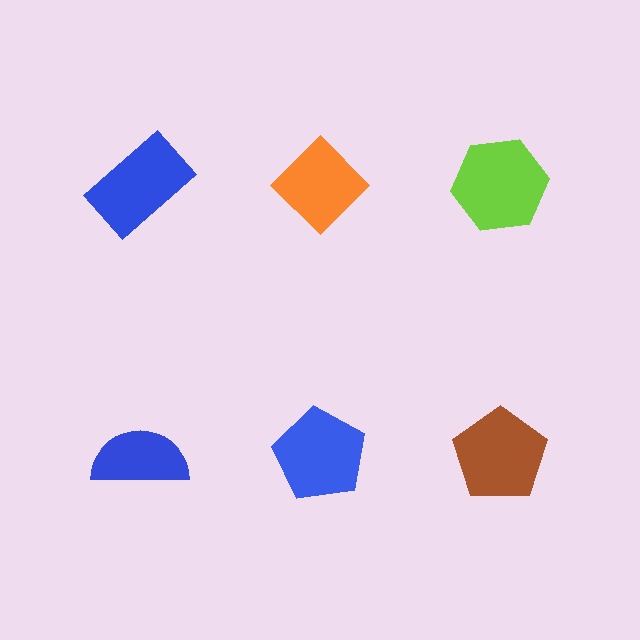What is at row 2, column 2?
A blue pentagon.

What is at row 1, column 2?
An orange diamond.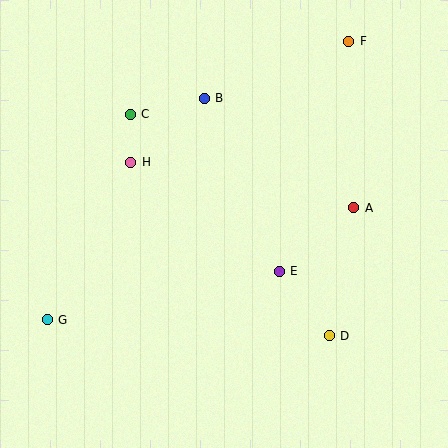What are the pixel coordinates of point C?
Point C is at (130, 114).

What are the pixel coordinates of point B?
Point B is at (204, 98).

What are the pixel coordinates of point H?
Point H is at (131, 162).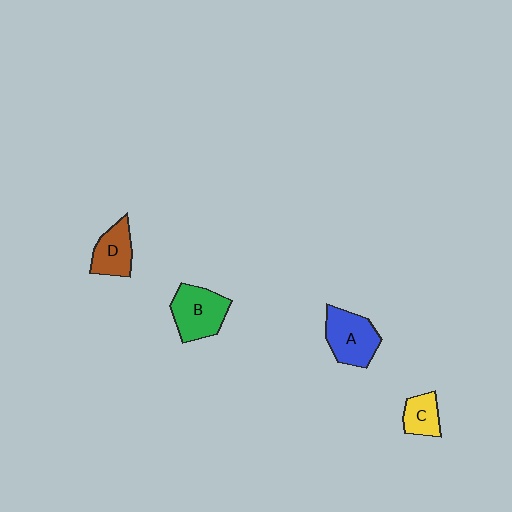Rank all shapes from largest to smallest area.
From largest to smallest: B (green), A (blue), D (brown), C (yellow).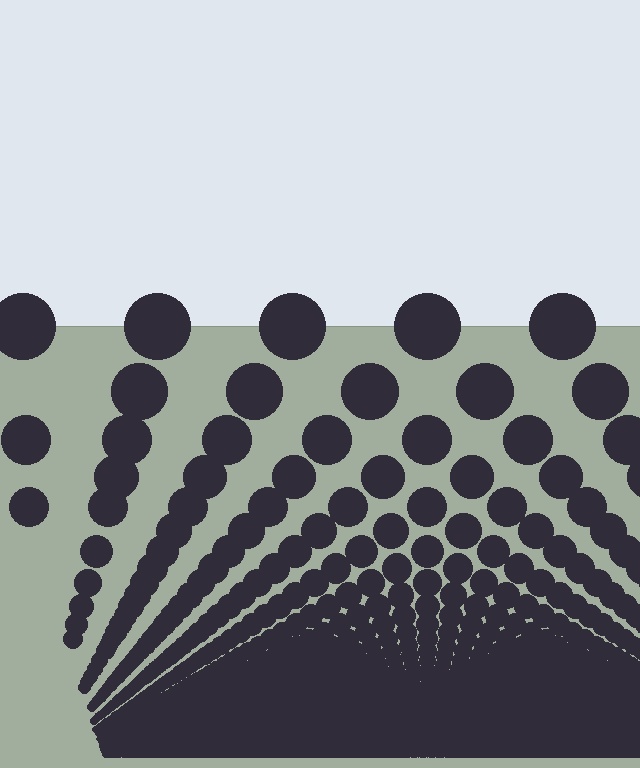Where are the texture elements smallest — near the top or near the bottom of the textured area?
Near the bottom.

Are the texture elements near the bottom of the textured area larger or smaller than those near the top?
Smaller. The gradient is inverted — elements near the bottom are smaller and denser.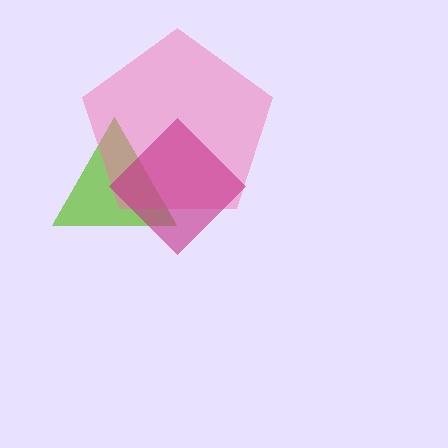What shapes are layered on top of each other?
The layered shapes are: a lime triangle, a pink pentagon, a magenta diamond.